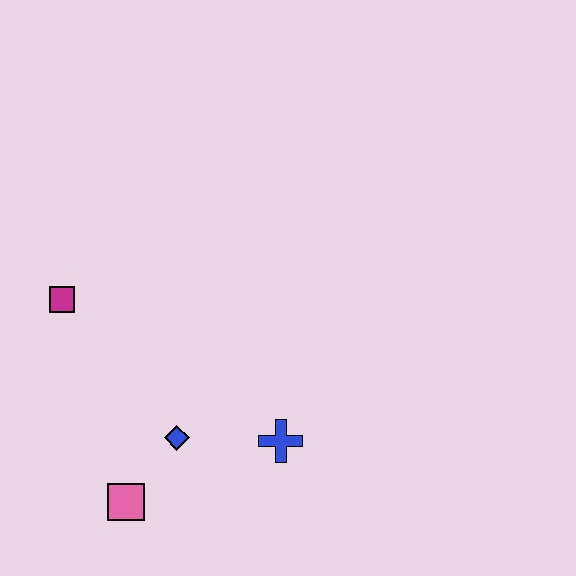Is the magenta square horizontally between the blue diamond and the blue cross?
No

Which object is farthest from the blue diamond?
The magenta square is farthest from the blue diamond.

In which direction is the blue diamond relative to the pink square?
The blue diamond is above the pink square.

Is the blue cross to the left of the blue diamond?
No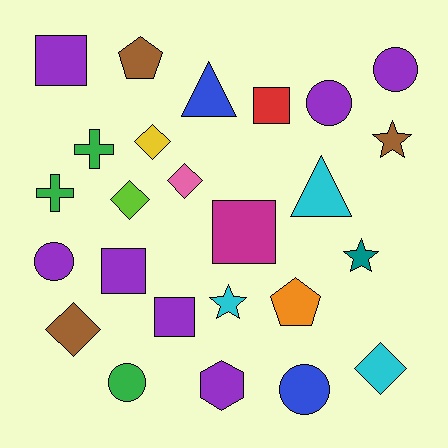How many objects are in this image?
There are 25 objects.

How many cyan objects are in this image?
There are 3 cyan objects.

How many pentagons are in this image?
There are 2 pentagons.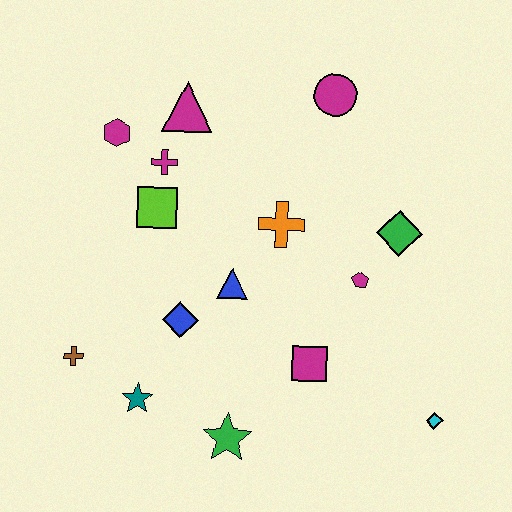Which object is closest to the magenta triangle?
The magenta cross is closest to the magenta triangle.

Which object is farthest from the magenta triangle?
The cyan diamond is farthest from the magenta triangle.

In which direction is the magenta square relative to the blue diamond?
The magenta square is to the right of the blue diamond.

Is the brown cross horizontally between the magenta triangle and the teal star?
No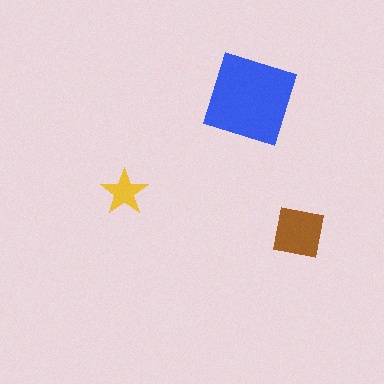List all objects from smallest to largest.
The yellow star, the brown square, the blue square.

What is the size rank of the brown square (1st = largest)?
2nd.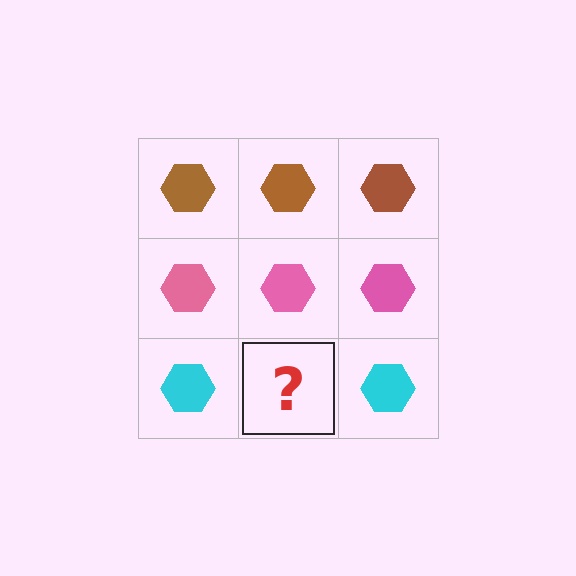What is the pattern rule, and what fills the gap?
The rule is that each row has a consistent color. The gap should be filled with a cyan hexagon.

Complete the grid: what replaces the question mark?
The question mark should be replaced with a cyan hexagon.